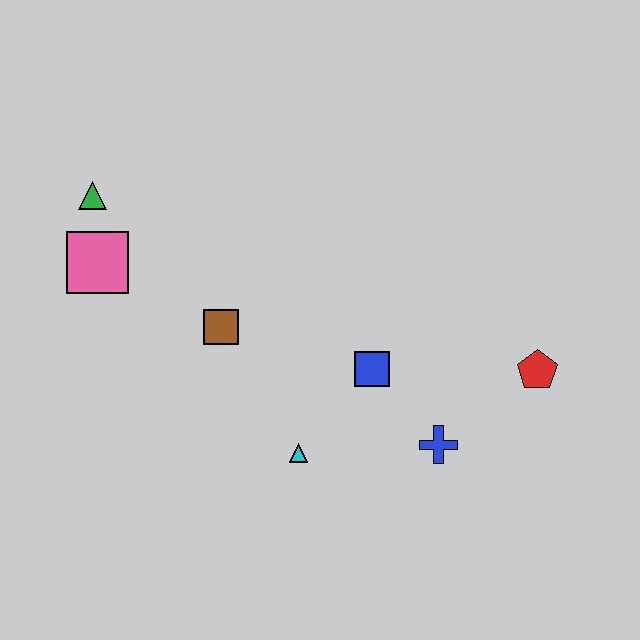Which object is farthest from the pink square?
The red pentagon is farthest from the pink square.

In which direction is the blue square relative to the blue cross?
The blue square is above the blue cross.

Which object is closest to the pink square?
The green triangle is closest to the pink square.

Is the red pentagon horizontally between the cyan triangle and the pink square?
No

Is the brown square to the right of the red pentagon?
No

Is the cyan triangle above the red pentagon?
No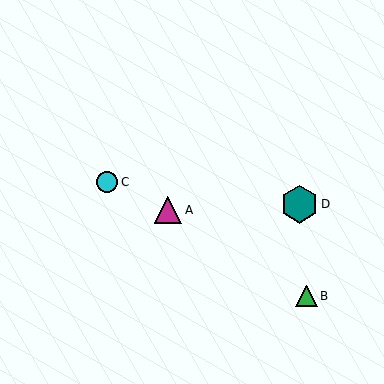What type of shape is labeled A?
Shape A is a magenta triangle.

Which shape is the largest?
The teal hexagon (labeled D) is the largest.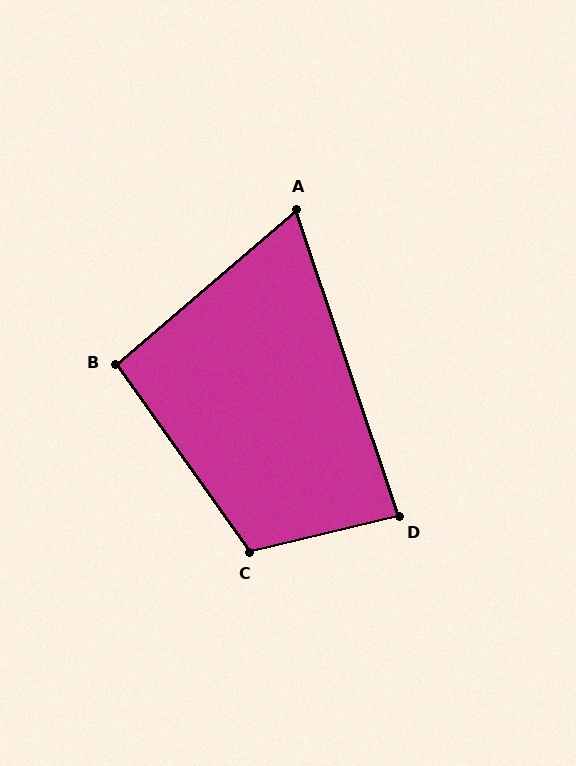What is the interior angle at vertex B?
Approximately 95 degrees (approximately right).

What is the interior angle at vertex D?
Approximately 85 degrees (approximately right).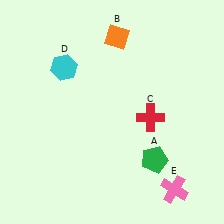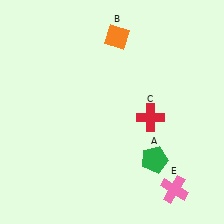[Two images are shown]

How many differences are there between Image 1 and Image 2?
There is 1 difference between the two images.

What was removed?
The cyan hexagon (D) was removed in Image 2.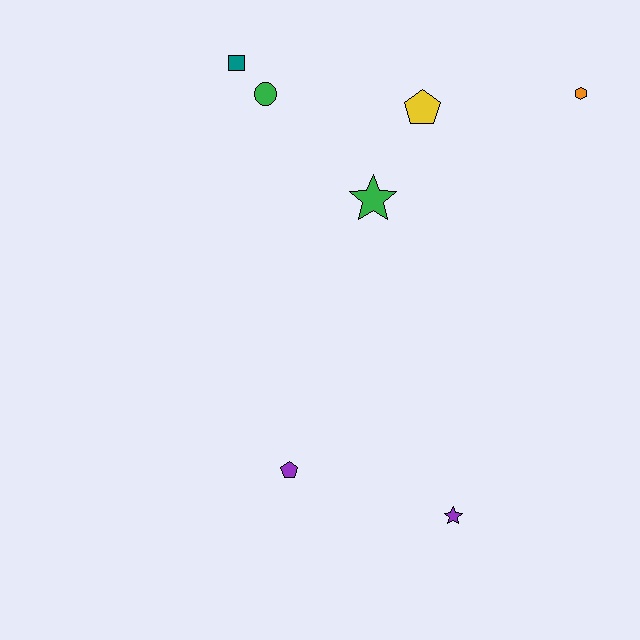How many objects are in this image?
There are 7 objects.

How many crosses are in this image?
There are no crosses.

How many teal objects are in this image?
There is 1 teal object.